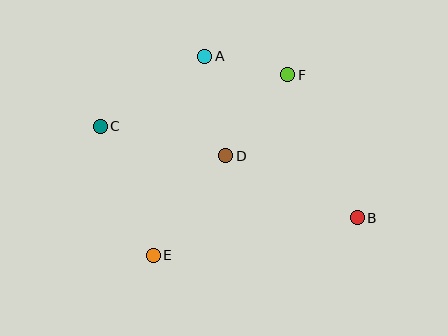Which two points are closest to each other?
Points A and F are closest to each other.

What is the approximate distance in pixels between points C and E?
The distance between C and E is approximately 140 pixels.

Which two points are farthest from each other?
Points B and C are farthest from each other.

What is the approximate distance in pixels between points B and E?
The distance between B and E is approximately 207 pixels.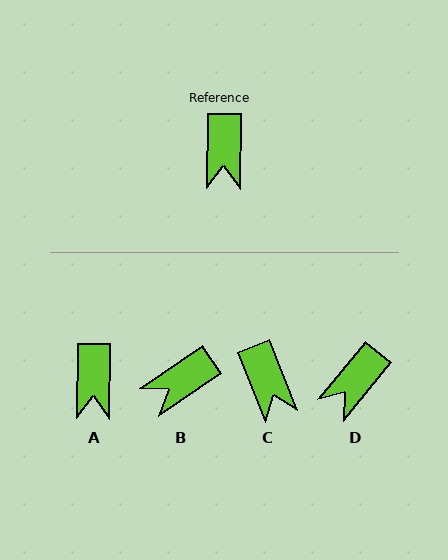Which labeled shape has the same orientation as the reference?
A.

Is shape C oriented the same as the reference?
No, it is off by about 22 degrees.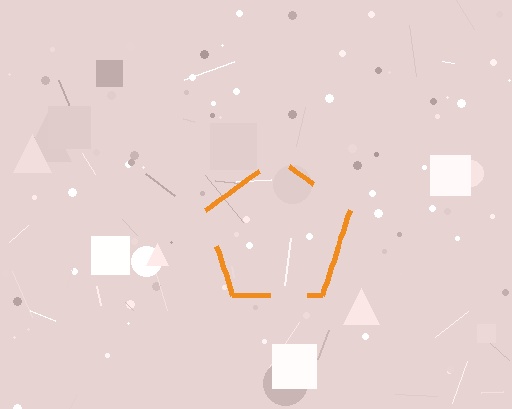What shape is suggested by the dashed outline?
The dashed outline suggests a pentagon.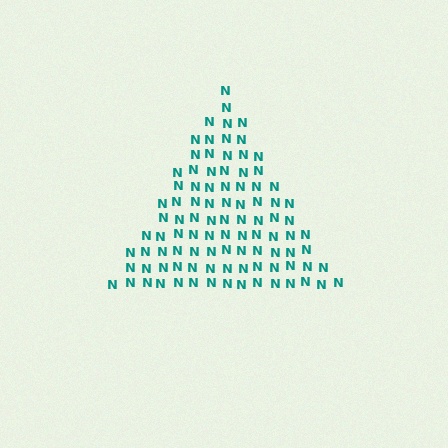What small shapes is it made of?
It is made of small letter N's.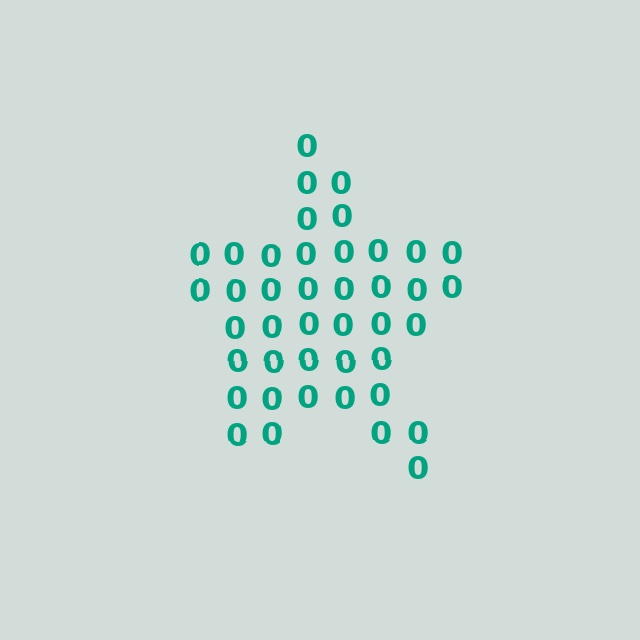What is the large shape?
The large shape is a star.